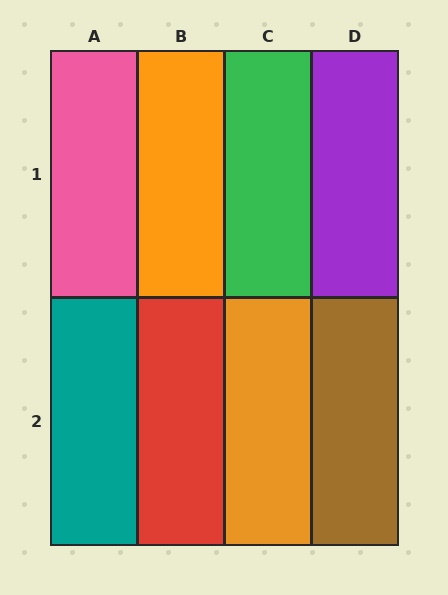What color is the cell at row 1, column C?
Green.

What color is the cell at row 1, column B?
Orange.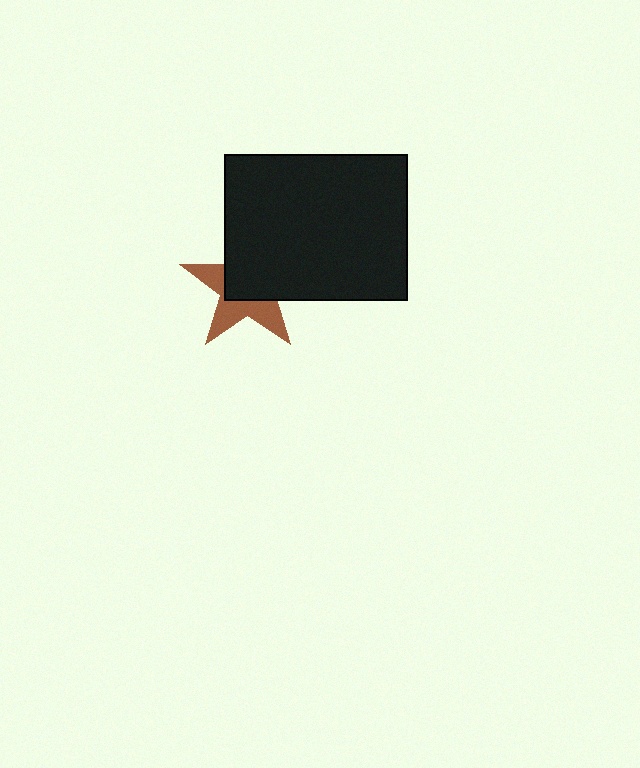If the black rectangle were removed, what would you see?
You would see the complete brown star.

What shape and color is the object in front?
The object in front is a black rectangle.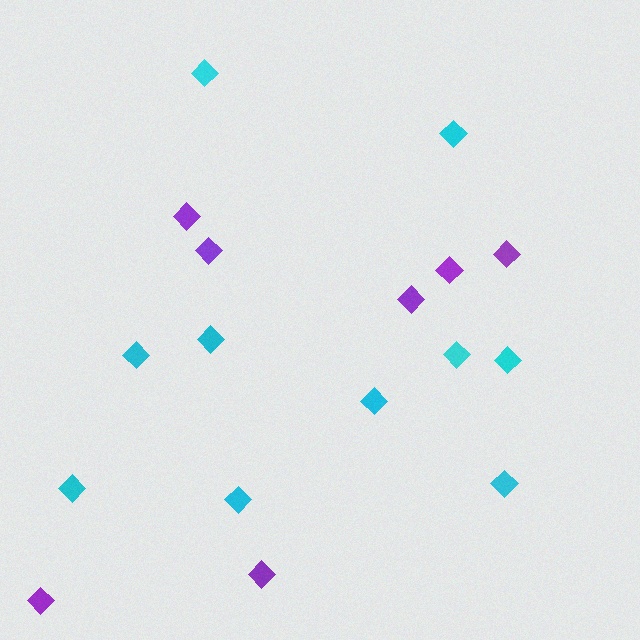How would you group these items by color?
There are 2 groups: one group of cyan diamonds (10) and one group of purple diamonds (7).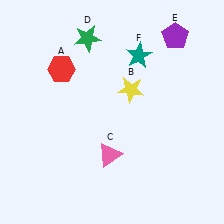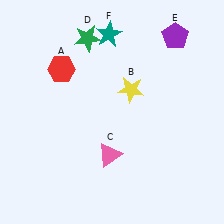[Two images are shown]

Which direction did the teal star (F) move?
The teal star (F) moved left.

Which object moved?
The teal star (F) moved left.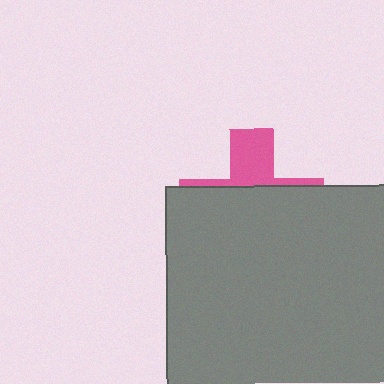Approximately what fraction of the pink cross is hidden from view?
Roughly 71% of the pink cross is hidden behind the gray rectangle.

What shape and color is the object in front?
The object in front is a gray rectangle.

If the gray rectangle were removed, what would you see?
You would see the complete pink cross.